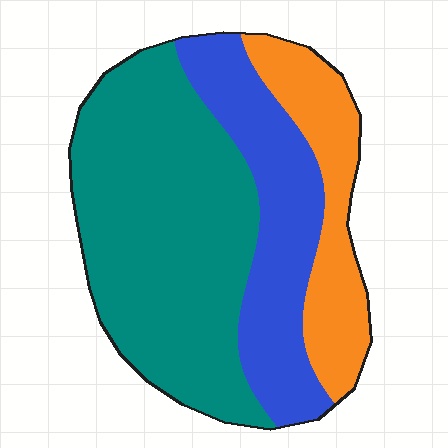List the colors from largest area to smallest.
From largest to smallest: teal, blue, orange.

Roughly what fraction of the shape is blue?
Blue covers around 25% of the shape.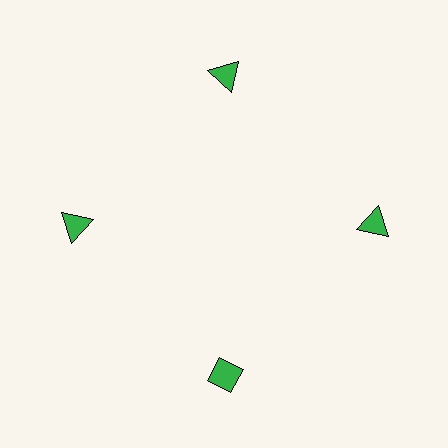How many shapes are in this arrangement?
There are 4 shapes arranged in a ring pattern.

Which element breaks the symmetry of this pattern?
The green diamond at roughly the 6 o'clock position breaks the symmetry. All other shapes are green triangles.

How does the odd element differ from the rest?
It has a different shape: diamond instead of triangle.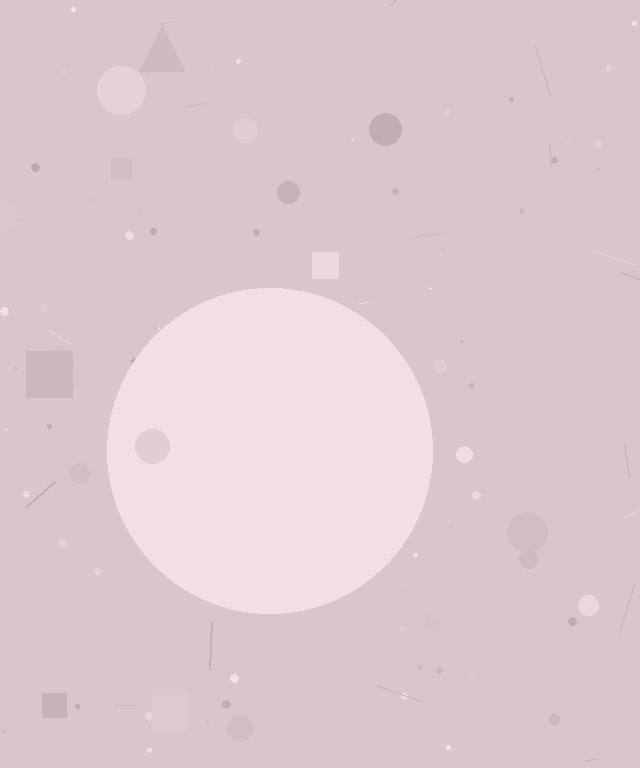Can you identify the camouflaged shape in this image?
The camouflaged shape is a circle.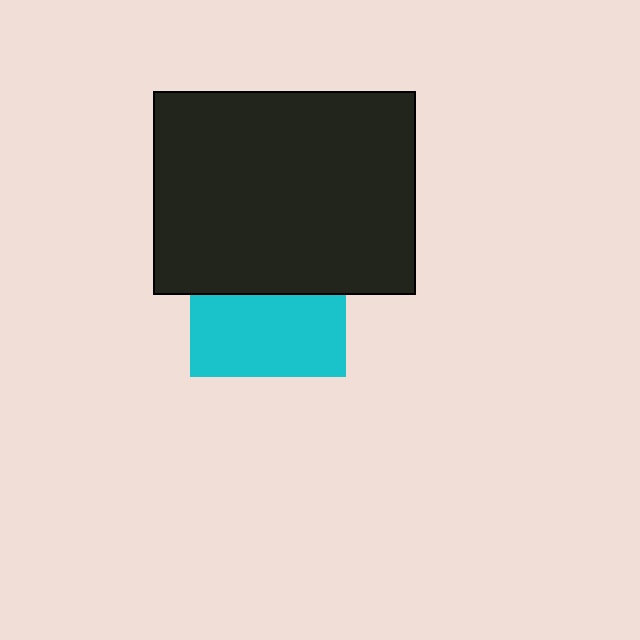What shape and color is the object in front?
The object in front is a black rectangle.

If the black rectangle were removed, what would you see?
You would see the complete cyan square.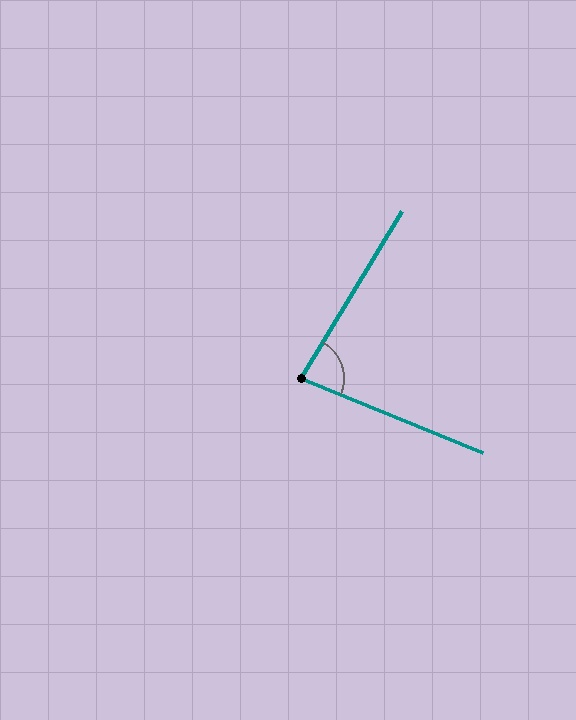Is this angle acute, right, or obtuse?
It is acute.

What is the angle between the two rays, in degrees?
Approximately 81 degrees.